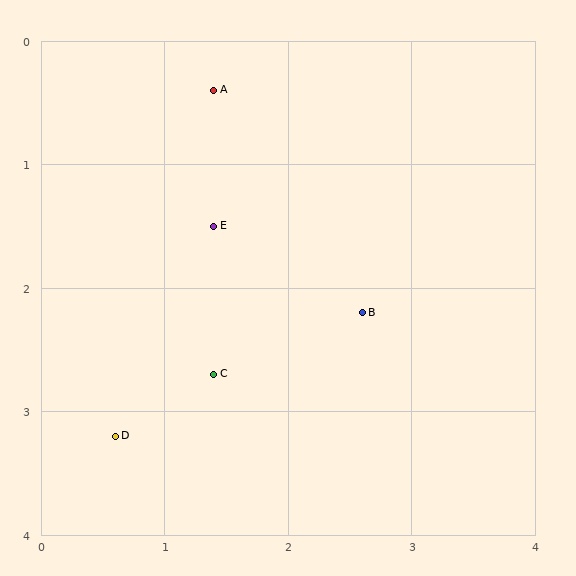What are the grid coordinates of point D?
Point D is at approximately (0.6, 3.2).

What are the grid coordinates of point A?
Point A is at approximately (1.4, 0.4).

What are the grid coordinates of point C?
Point C is at approximately (1.4, 2.7).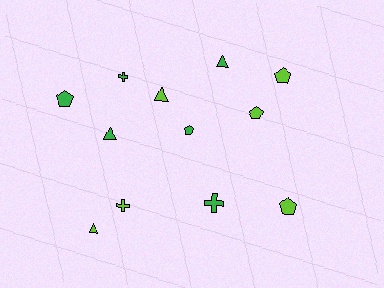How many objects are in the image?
There are 12 objects.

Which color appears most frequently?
Lime, with 6 objects.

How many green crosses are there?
There are 2 green crosses.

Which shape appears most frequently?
Pentagon, with 5 objects.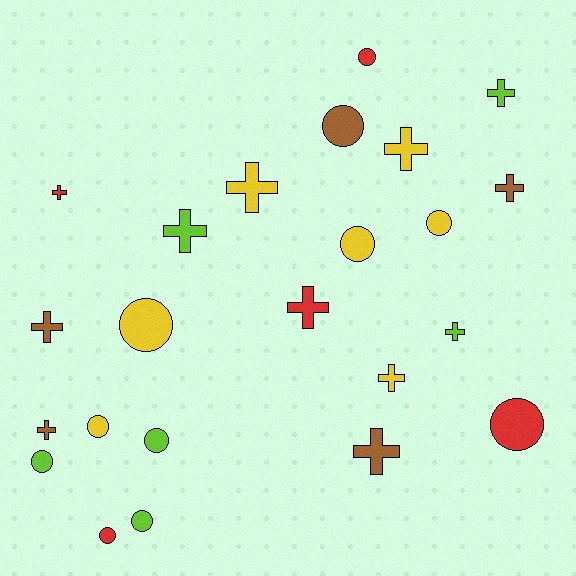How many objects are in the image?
There are 23 objects.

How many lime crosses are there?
There are 3 lime crosses.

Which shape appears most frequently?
Cross, with 12 objects.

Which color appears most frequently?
Yellow, with 7 objects.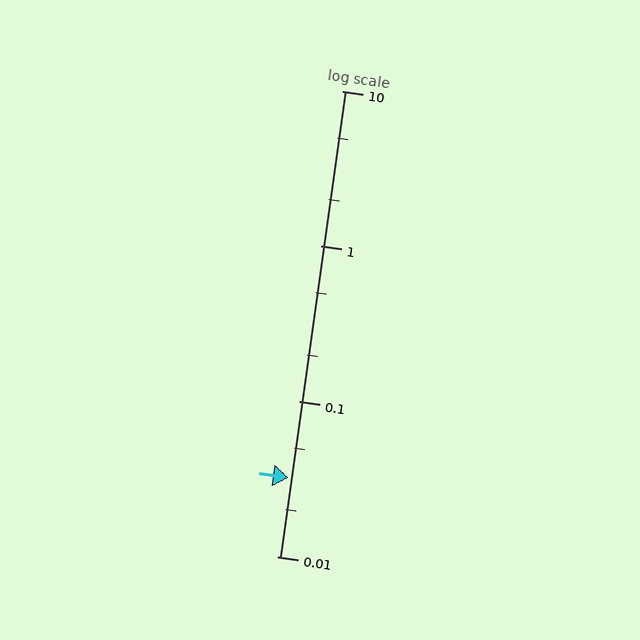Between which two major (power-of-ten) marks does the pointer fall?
The pointer is between 0.01 and 0.1.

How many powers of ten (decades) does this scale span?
The scale spans 3 decades, from 0.01 to 10.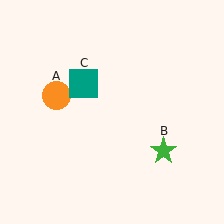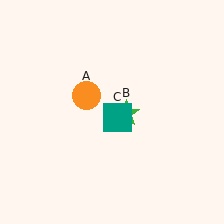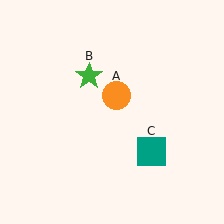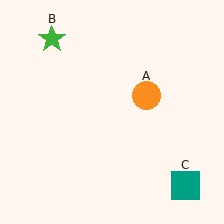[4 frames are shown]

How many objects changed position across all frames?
3 objects changed position: orange circle (object A), green star (object B), teal square (object C).